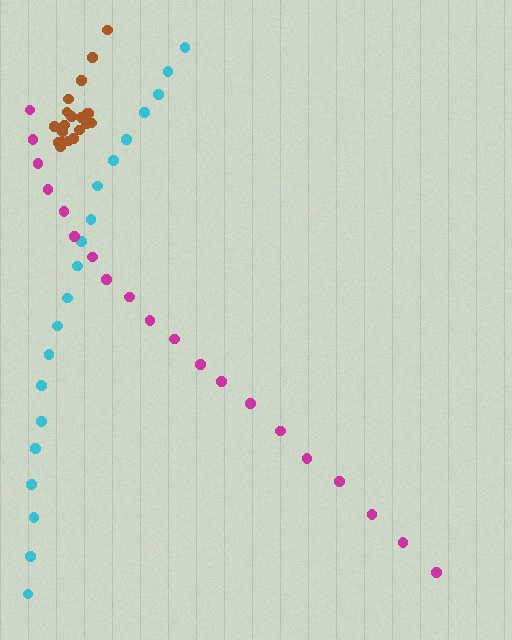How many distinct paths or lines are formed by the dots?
There are 3 distinct paths.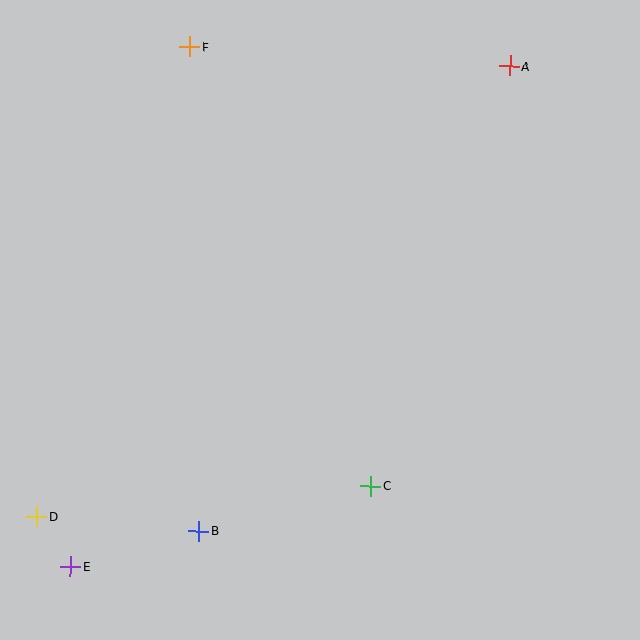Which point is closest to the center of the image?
Point C at (371, 486) is closest to the center.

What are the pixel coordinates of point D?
Point D is at (37, 516).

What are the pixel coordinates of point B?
Point B is at (199, 531).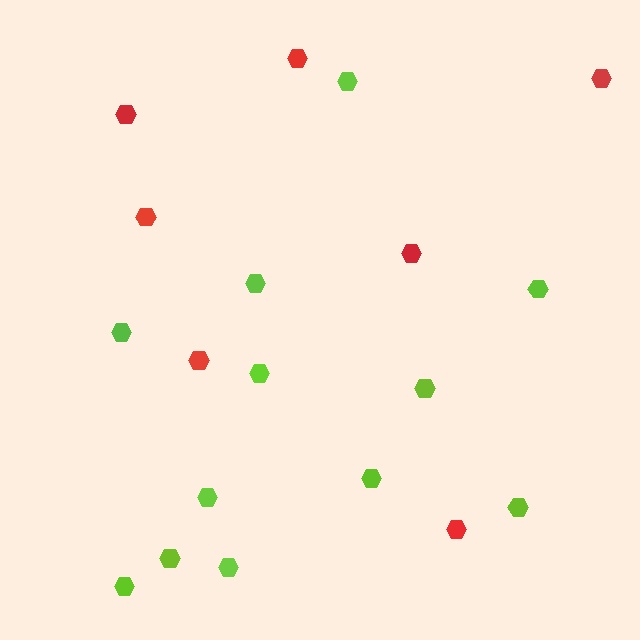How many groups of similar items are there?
There are 2 groups: one group of red hexagons (7) and one group of lime hexagons (12).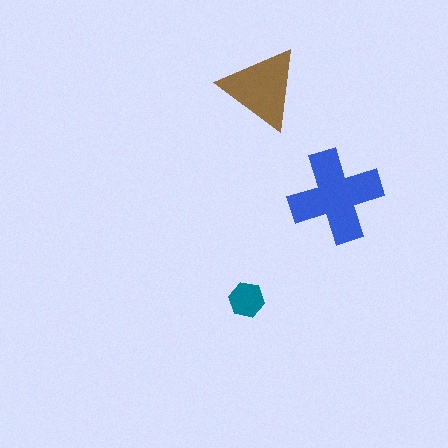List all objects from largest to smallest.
The blue cross, the brown triangle, the teal hexagon.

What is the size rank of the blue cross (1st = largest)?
1st.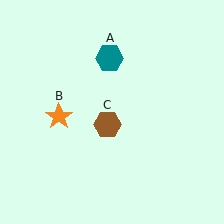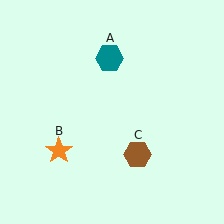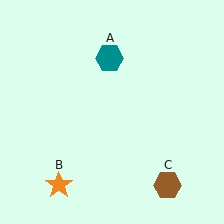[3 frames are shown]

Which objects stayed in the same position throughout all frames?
Teal hexagon (object A) remained stationary.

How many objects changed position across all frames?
2 objects changed position: orange star (object B), brown hexagon (object C).